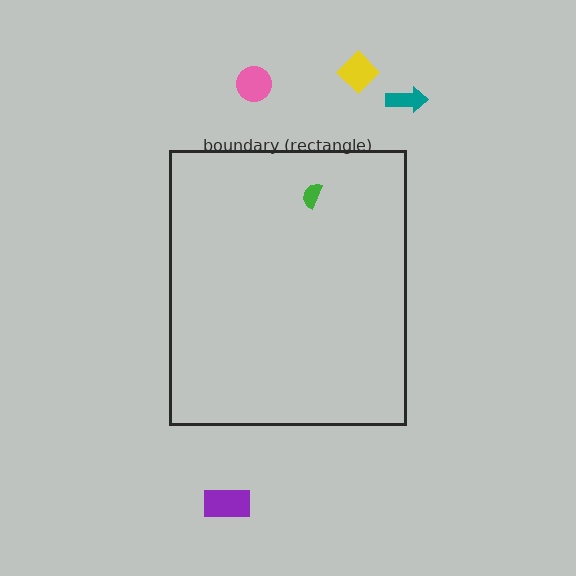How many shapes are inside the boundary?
1 inside, 4 outside.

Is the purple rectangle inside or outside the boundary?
Outside.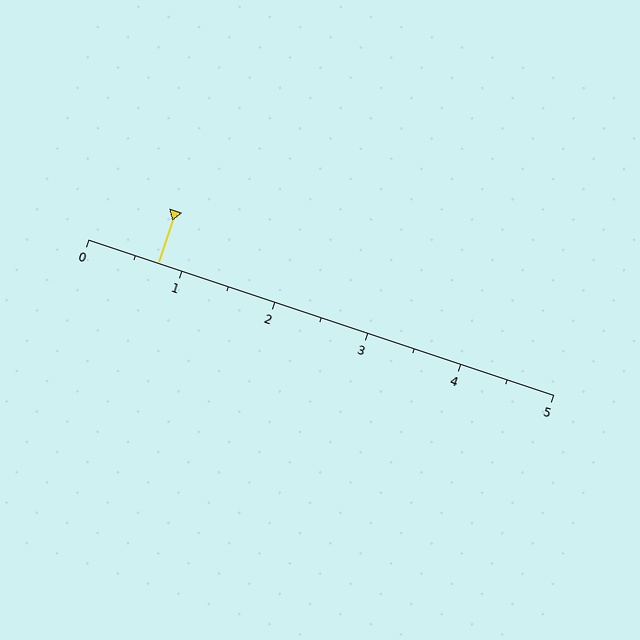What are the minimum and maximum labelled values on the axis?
The axis runs from 0 to 5.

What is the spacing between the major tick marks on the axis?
The major ticks are spaced 1 apart.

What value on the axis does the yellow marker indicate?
The marker indicates approximately 0.8.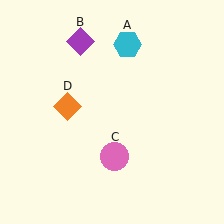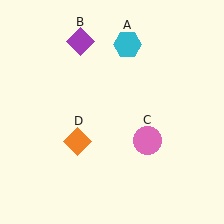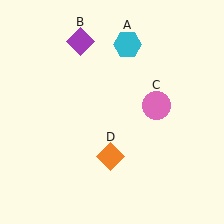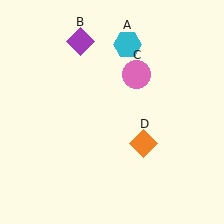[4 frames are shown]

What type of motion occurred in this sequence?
The pink circle (object C), orange diamond (object D) rotated counterclockwise around the center of the scene.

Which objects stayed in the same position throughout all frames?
Cyan hexagon (object A) and purple diamond (object B) remained stationary.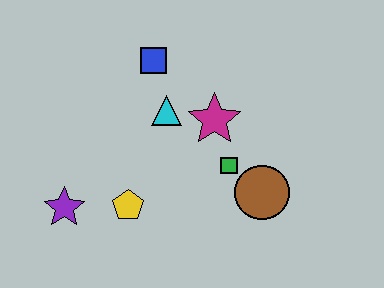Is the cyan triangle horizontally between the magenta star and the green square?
No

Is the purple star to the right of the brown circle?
No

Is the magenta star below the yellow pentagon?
No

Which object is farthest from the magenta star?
The purple star is farthest from the magenta star.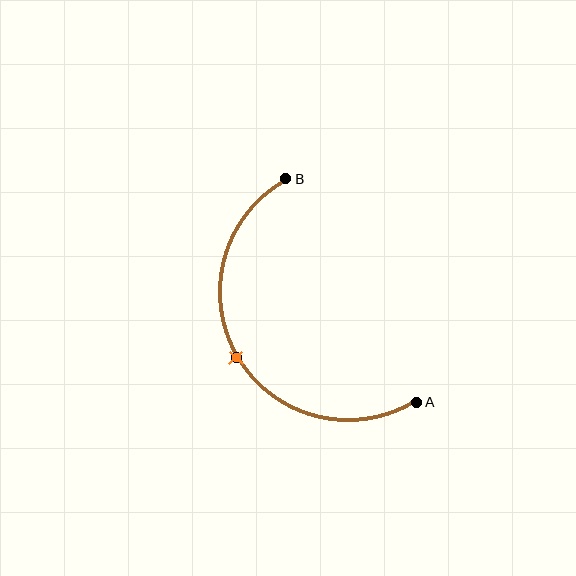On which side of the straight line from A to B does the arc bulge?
The arc bulges to the left of the straight line connecting A and B.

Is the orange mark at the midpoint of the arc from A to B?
Yes. The orange mark lies on the arc at equal arc-length from both A and B — it is the arc midpoint.